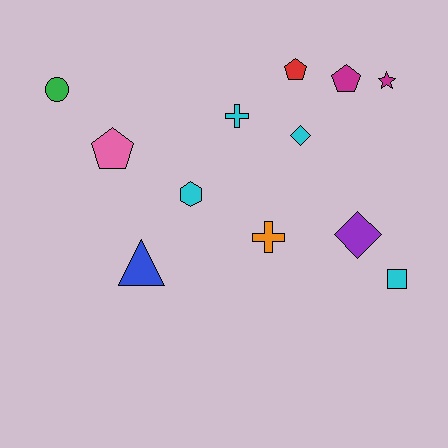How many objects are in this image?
There are 12 objects.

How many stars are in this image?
There is 1 star.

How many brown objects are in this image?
There are no brown objects.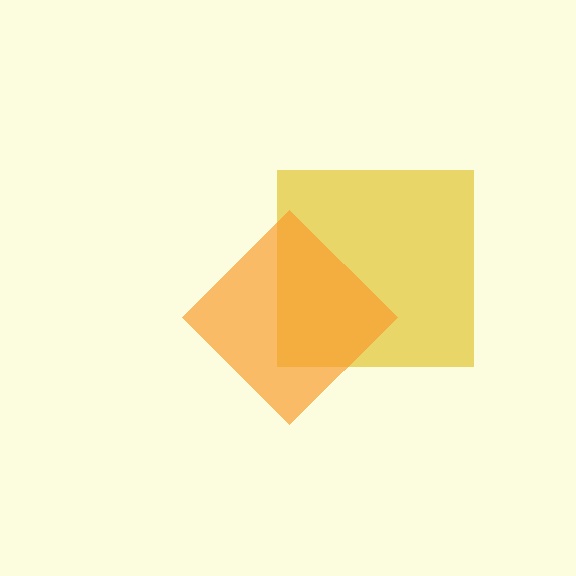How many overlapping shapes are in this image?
There are 2 overlapping shapes in the image.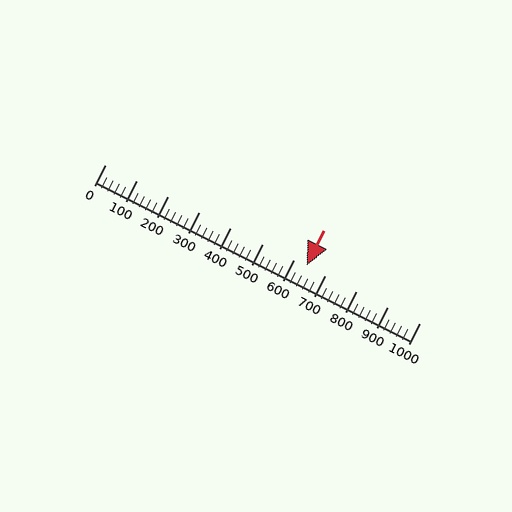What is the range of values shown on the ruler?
The ruler shows values from 0 to 1000.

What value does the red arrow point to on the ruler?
The red arrow points to approximately 640.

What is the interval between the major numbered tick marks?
The major tick marks are spaced 100 units apart.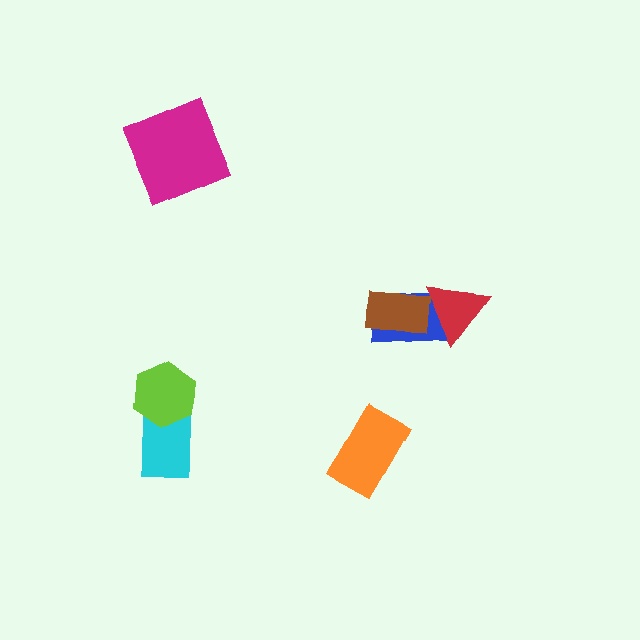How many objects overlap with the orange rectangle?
0 objects overlap with the orange rectangle.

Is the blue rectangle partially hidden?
Yes, it is partially covered by another shape.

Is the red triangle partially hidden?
Yes, it is partially covered by another shape.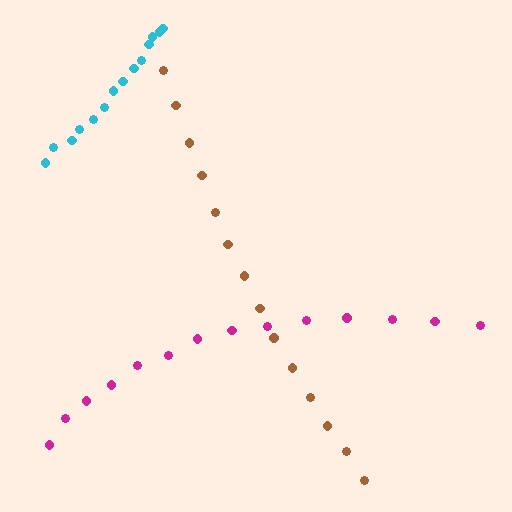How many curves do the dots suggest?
There are 3 distinct paths.